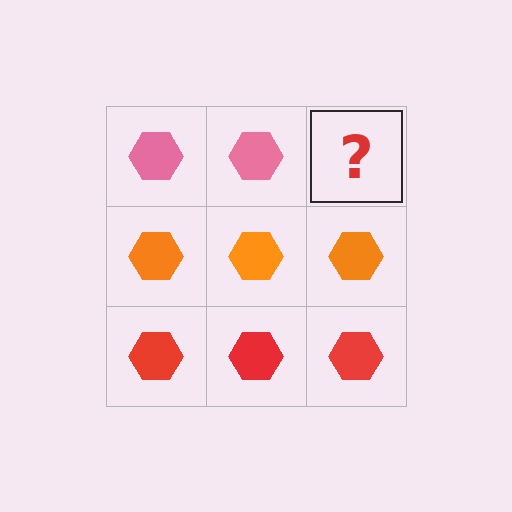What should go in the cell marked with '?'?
The missing cell should contain a pink hexagon.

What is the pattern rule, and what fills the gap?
The rule is that each row has a consistent color. The gap should be filled with a pink hexagon.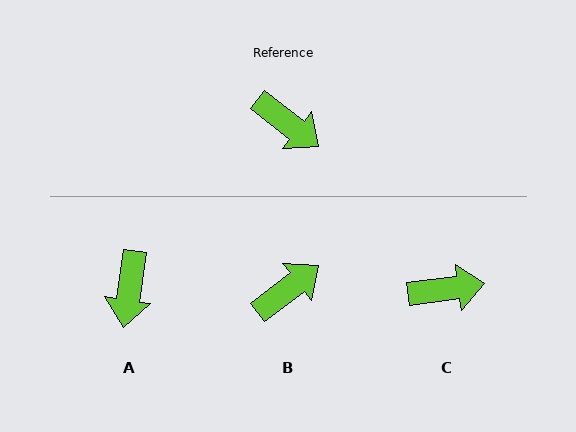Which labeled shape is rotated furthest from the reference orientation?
B, about 76 degrees away.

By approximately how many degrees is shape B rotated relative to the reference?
Approximately 76 degrees counter-clockwise.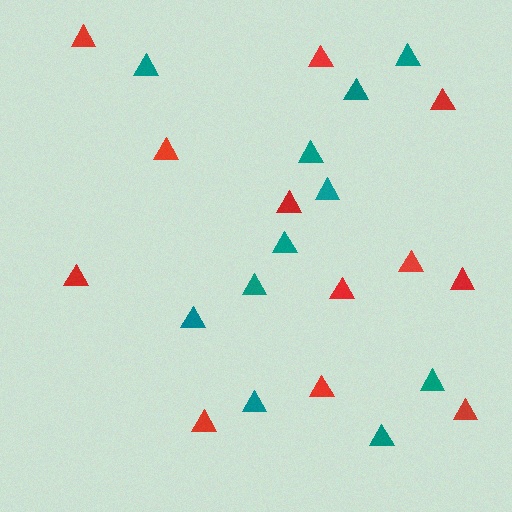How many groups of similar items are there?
There are 2 groups: one group of red triangles (12) and one group of teal triangles (11).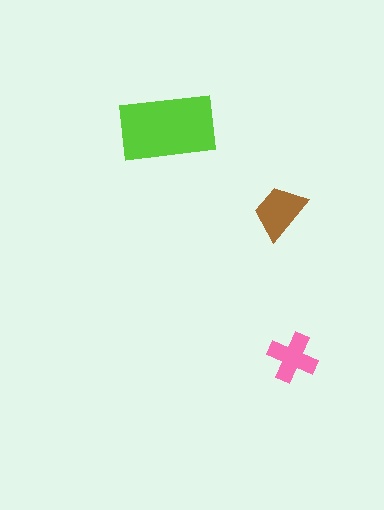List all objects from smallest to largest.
The pink cross, the brown trapezoid, the lime rectangle.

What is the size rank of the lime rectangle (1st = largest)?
1st.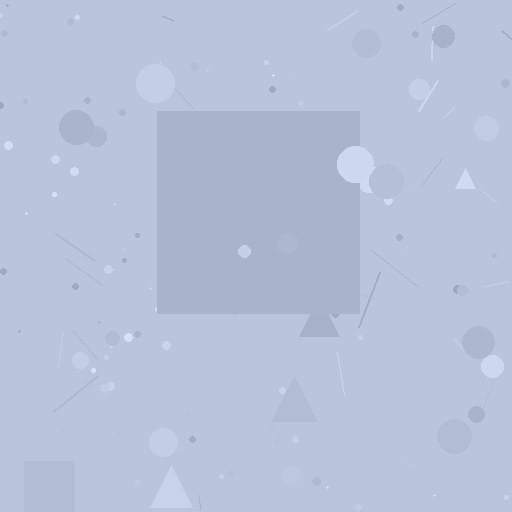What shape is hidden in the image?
A square is hidden in the image.